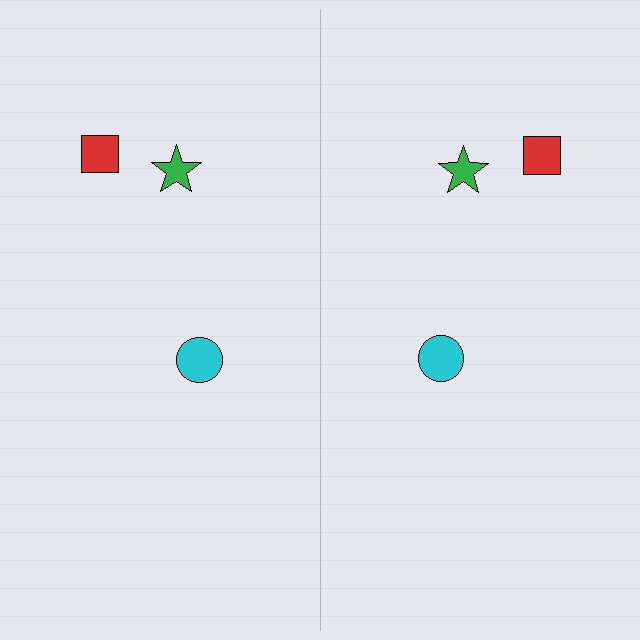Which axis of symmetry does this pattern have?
The pattern has a vertical axis of symmetry running through the center of the image.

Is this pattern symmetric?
Yes, this pattern has bilateral (reflection) symmetry.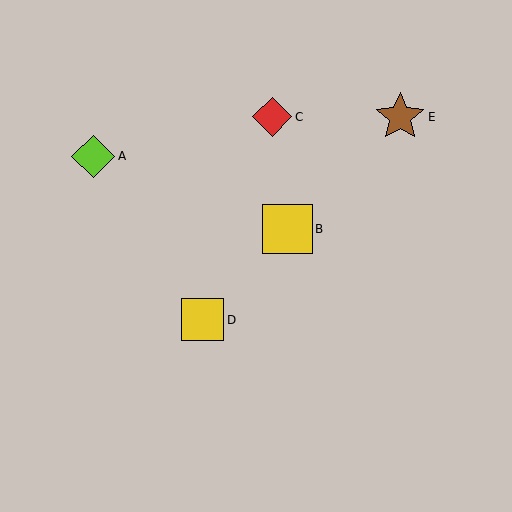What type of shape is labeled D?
Shape D is a yellow square.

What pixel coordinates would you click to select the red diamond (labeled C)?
Click at (272, 117) to select the red diamond C.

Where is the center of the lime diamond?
The center of the lime diamond is at (93, 156).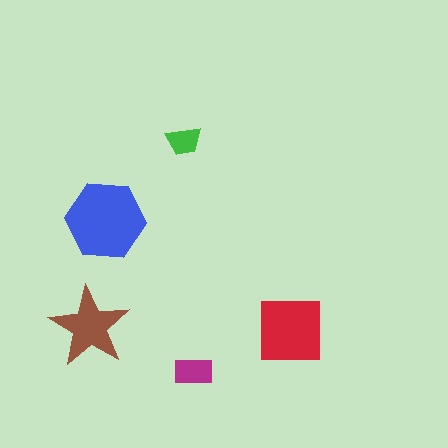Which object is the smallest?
The green trapezoid.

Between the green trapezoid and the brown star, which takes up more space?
The brown star.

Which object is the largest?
The blue hexagon.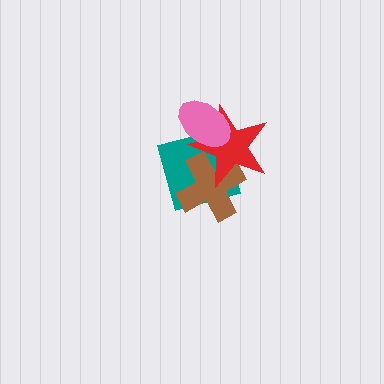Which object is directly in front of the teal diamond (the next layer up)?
The brown cross is directly in front of the teal diamond.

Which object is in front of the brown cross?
The red star is in front of the brown cross.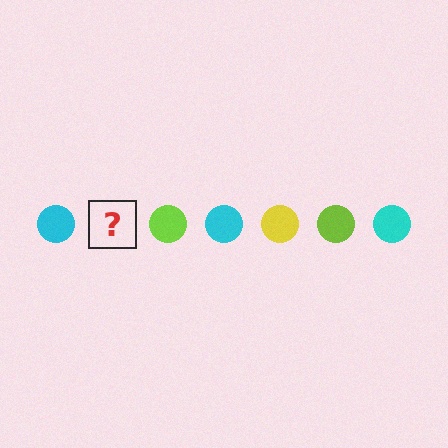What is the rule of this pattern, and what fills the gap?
The rule is that the pattern cycles through cyan, yellow, lime circles. The gap should be filled with a yellow circle.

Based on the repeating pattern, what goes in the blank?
The blank should be a yellow circle.